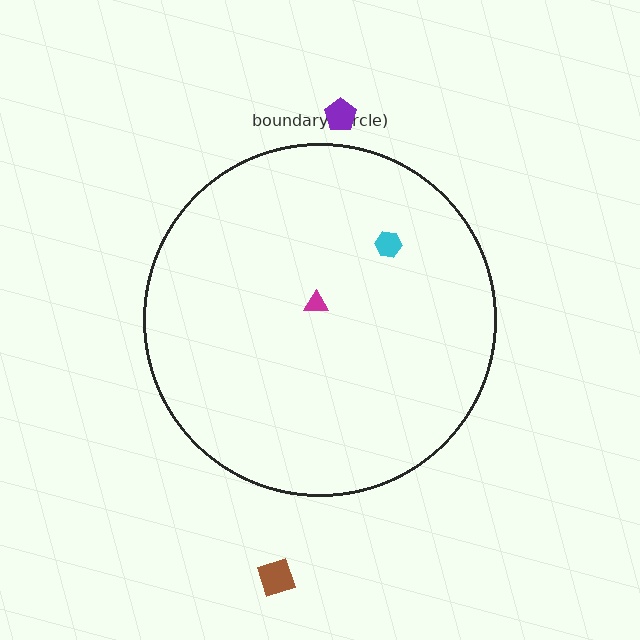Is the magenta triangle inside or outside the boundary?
Inside.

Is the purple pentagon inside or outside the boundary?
Outside.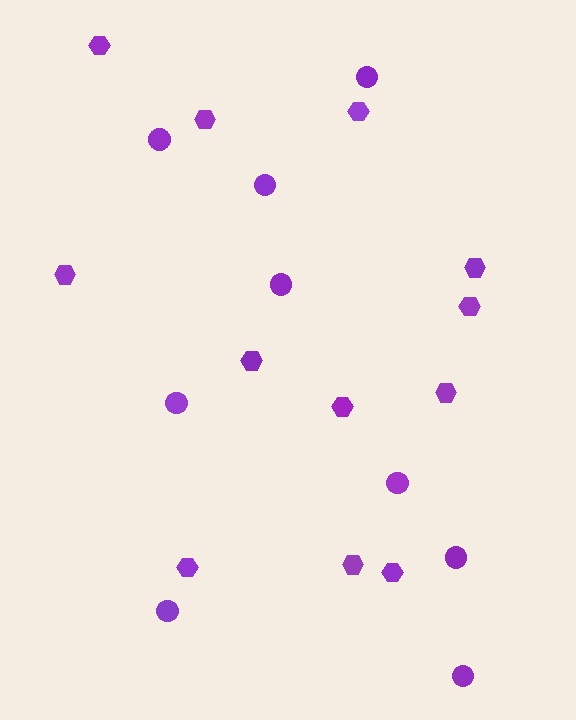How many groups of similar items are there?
There are 2 groups: one group of hexagons (12) and one group of circles (9).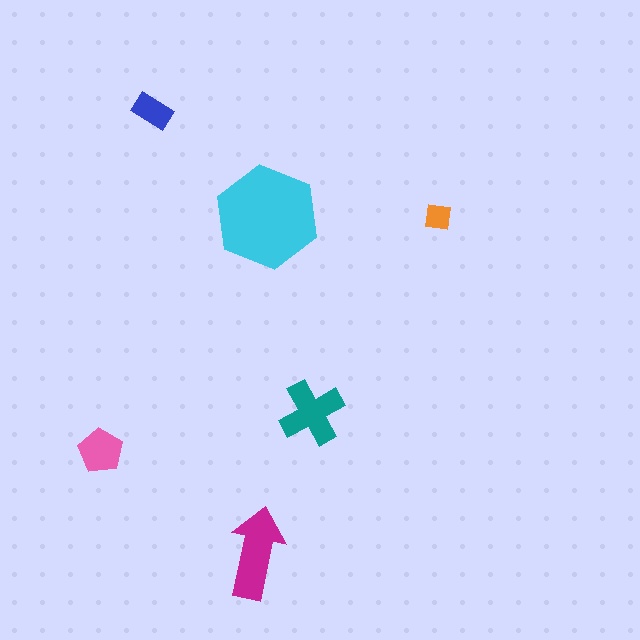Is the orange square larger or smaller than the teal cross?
Smaller.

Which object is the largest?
The cyan hexagon.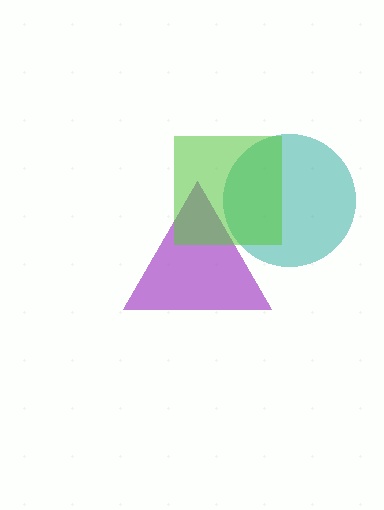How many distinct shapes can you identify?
There are 3 distinct shapes: a teal circle, a purple triangle, a lime square.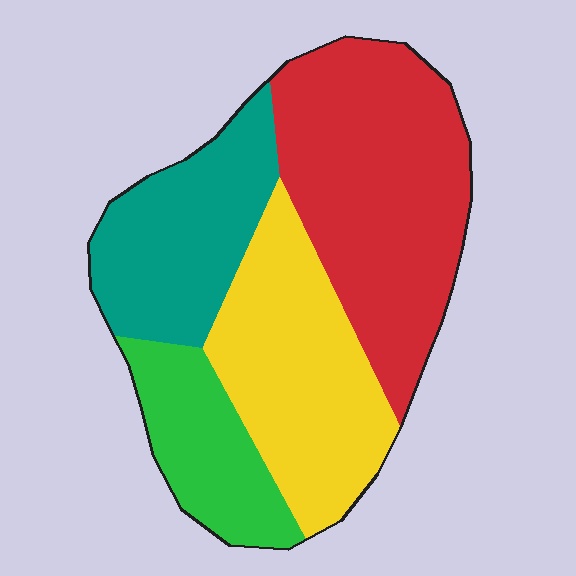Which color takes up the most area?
Red, at roughly 35%.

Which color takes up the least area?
Green, at roughly 15%.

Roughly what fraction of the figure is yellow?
Yellow covers about 25% of the figure.